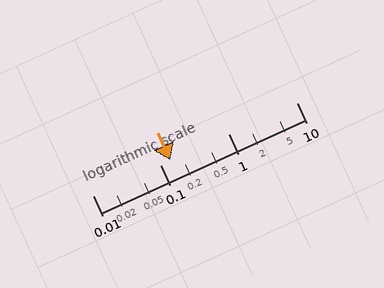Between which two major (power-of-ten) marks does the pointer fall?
The pointer is between 0.1 and 1.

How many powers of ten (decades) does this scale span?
The scale spans 3 decades, from 0.01 to 10.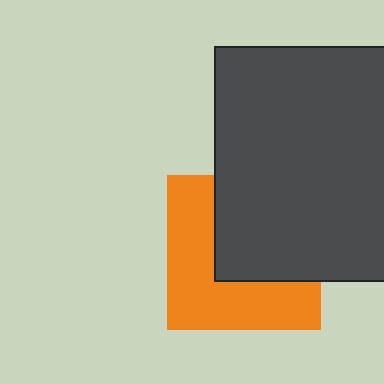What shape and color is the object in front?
The object in front is a dark gray square.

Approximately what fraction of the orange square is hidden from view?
Roughly 48% of the orange square is hidden behind the dark gray square.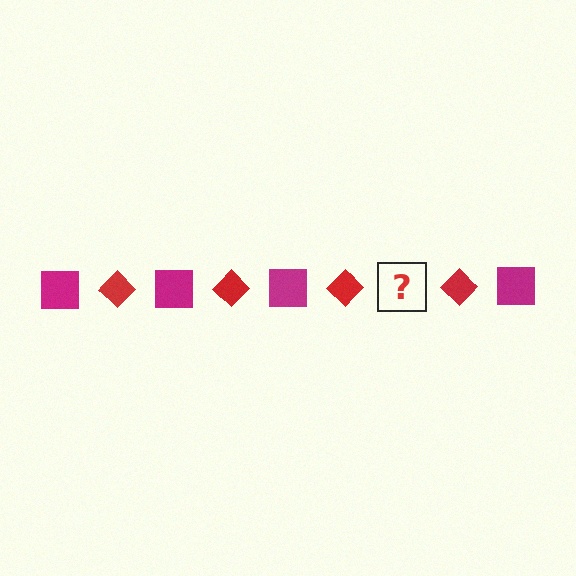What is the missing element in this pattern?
The missing element is a magenta square.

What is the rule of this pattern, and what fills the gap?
The rule is that the pattern alternates between magenta square and red diamond. The gap should be filled with a magenta square.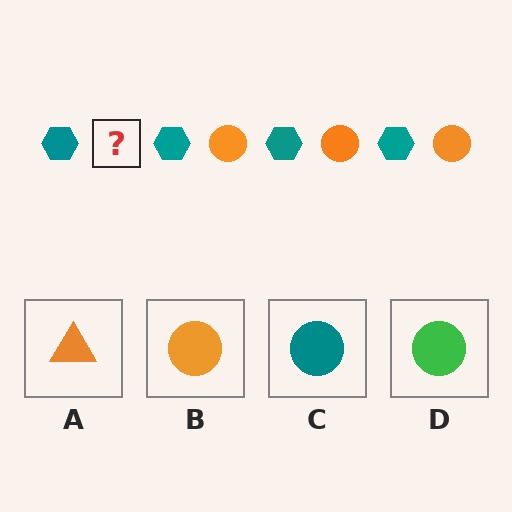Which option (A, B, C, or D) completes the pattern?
B.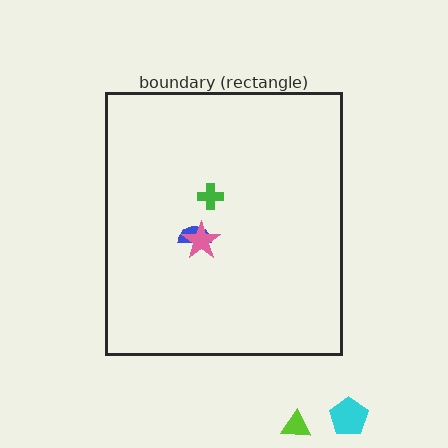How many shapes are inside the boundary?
3 inside, 2 outside.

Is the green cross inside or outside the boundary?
Inside.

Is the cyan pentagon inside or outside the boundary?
Outside.